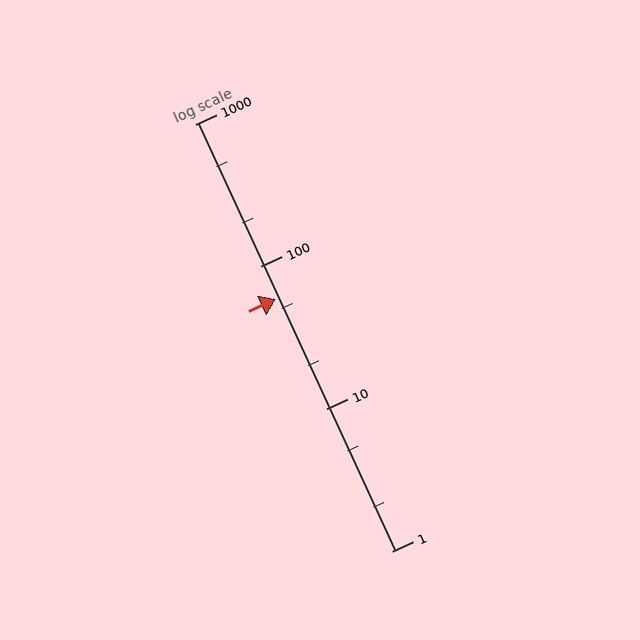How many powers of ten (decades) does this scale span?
The scale spans 3 decades, from 1 to 1000.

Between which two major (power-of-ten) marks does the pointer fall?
The pointer is between 10 and 100.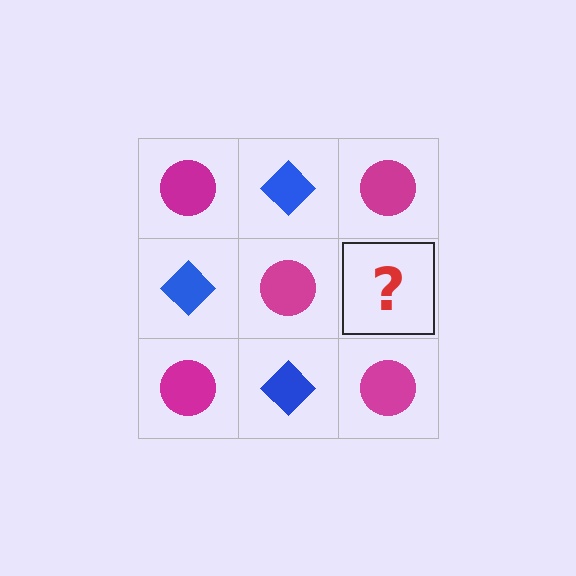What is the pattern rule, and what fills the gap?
The rule is that it alternates magenta circle and blue diamond in a checkerboard pattern. The gap should be filled with a blue diamond.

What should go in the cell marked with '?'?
The missing cell should contain a blue diamond.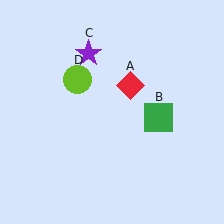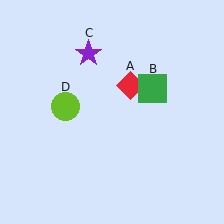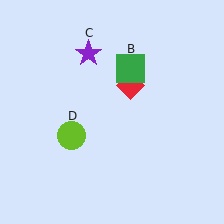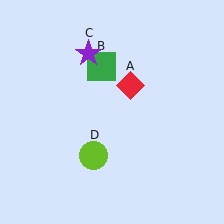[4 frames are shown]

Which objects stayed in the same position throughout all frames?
Red diamond (object A) and purple star (object C) remained stationary.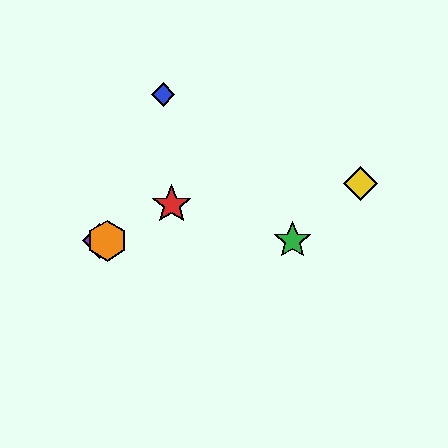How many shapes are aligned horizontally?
3 shapes (the green star, the purple diamond, the orange hexagon) are aligned horizontally.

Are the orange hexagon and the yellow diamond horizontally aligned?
No, the orange hexagon is at y≈241 and the yellow diamond is at y≈183.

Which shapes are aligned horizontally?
The green star, the purple diamond, the orange hexagon are aligned horizontally.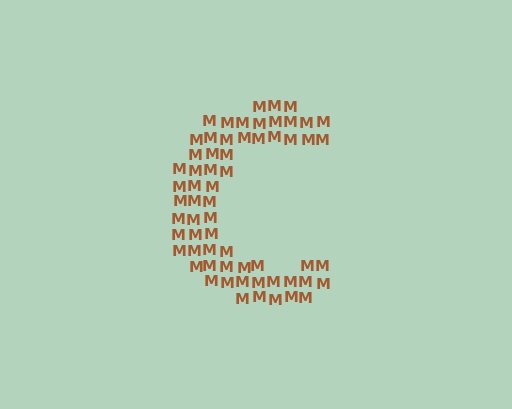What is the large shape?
The large shape is the letter C.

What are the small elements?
The small elements are letter M's.